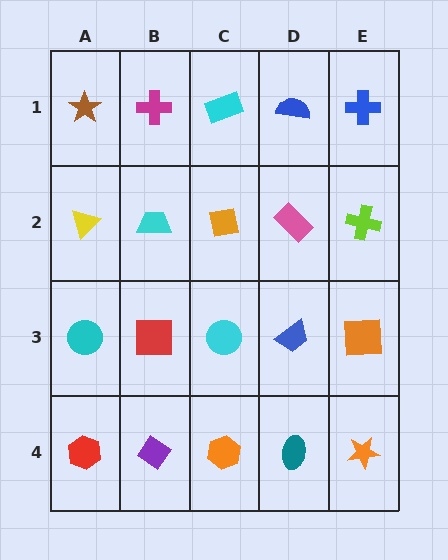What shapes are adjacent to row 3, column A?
A yellow triangle (row 2, column A), a red hexagon (row 4, column A), a red square (row 3, column B).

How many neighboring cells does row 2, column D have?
4.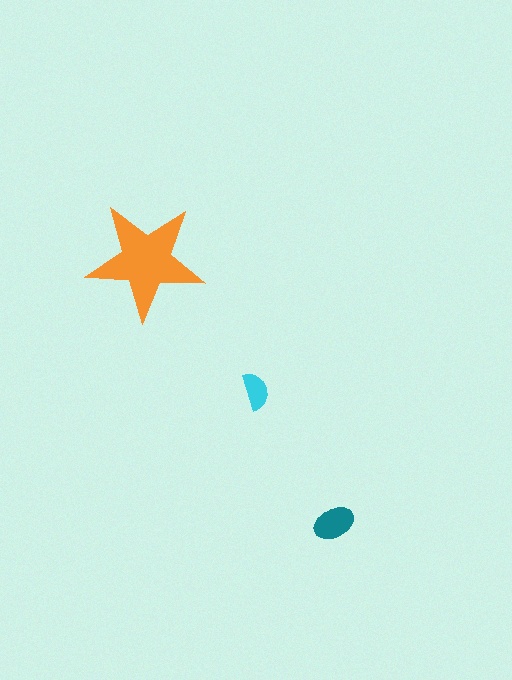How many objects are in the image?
There are 3 objects in the image.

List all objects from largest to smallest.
The orange star, the teal ellipse, the cyan semicircle.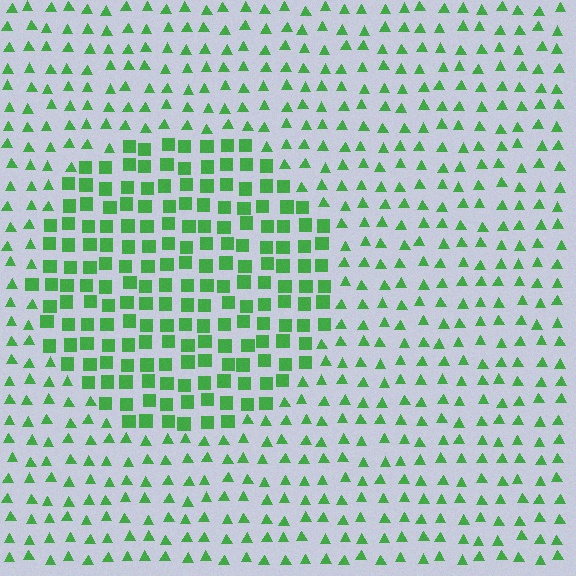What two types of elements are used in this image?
The image uses squares inside the circle region and triangles outside it.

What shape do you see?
I see a circle.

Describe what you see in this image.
The image is filled with small green elements arranged in a uniform grid. A circle-shaped region contains squares, while the surrounding area contains triangles. The boundary is defined purely by the change in element shape.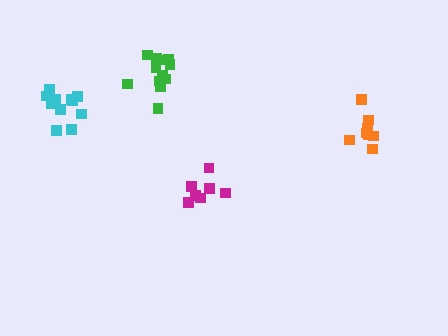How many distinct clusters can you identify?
There are 4 distinct clusters.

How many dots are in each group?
Group 1: 12 dots, Group 2: 8 dots, Group 3: 7 dots, Group 4: 12 dots (39 total).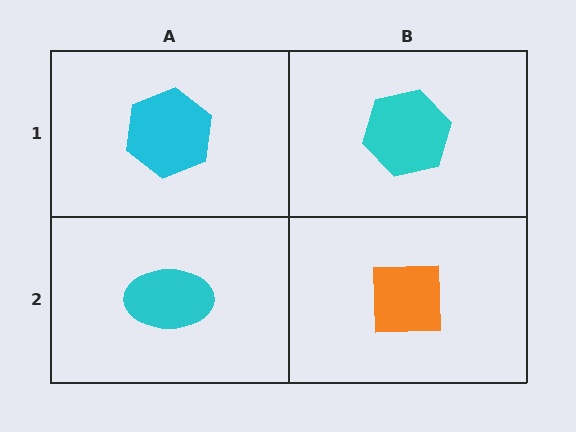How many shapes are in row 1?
2 shapes.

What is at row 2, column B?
An orange square.